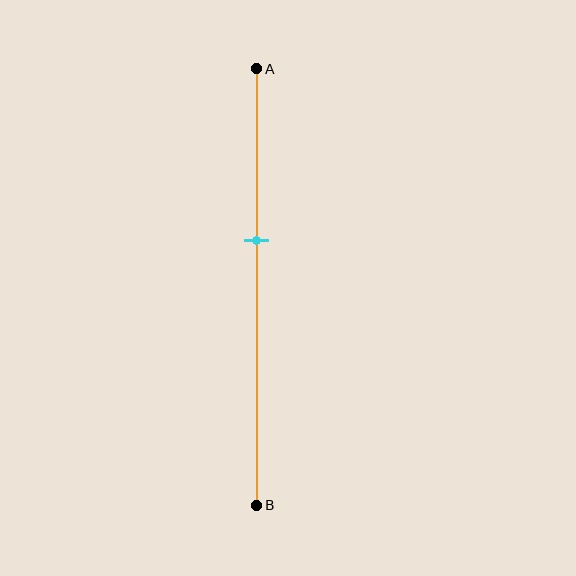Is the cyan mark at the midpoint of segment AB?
No, the mark is at about 40% from A, not at the 50% midpoint.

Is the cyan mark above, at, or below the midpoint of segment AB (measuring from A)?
The cyan mark is above the midpoint of segment AB.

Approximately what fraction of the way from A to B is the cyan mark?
The cyan mark is approximately 40% of the way from A to B.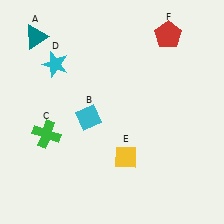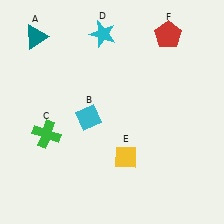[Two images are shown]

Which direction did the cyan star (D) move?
The cyan star (D) moved right.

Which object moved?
The cyan star (D) moved right.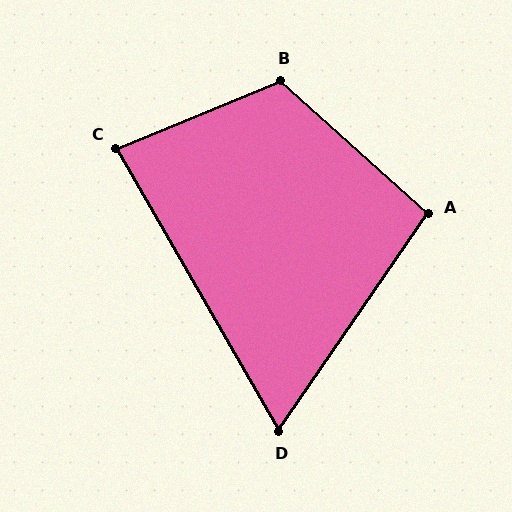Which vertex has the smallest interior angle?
D, at approximately 64 degrees.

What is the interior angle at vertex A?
Approximately 98 degrees (obtuse).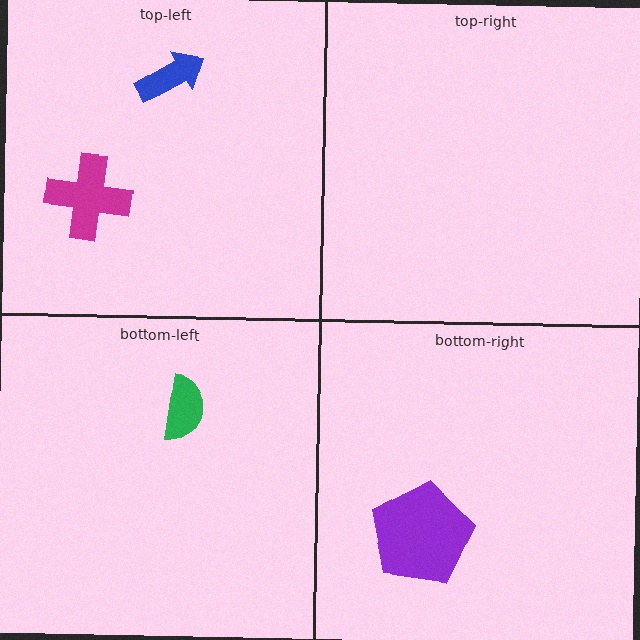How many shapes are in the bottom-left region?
1.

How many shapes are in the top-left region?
2.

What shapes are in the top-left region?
The magenta cross, the blue arrow.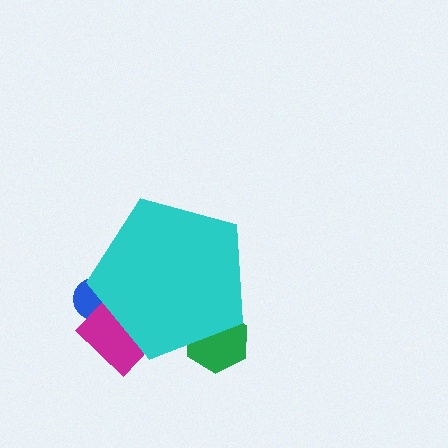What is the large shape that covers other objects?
A cyan pentagon.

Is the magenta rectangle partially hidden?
Yes, the magenta rectangle is partially hidden behind the cyan pentagon.